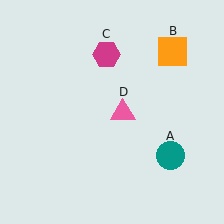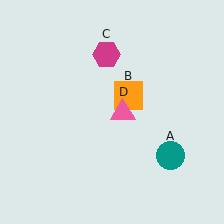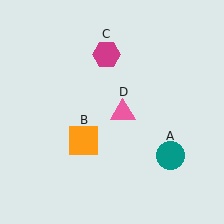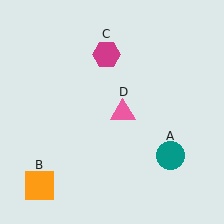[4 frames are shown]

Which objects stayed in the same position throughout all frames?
Teal circle (object A) and magenta hexagon (object C) and pink triangle (object D) remained stationary.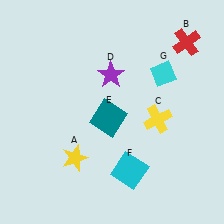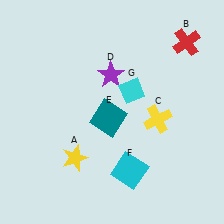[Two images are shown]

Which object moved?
The cyan diamond (G) moved left.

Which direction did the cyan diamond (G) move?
The cyan diamond (G) moved left.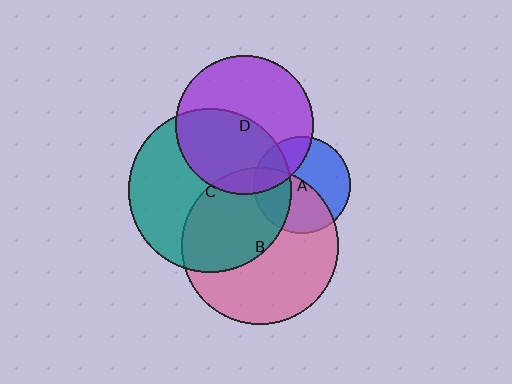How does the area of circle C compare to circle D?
Approximately 1.4 times.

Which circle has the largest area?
Circle C (teal).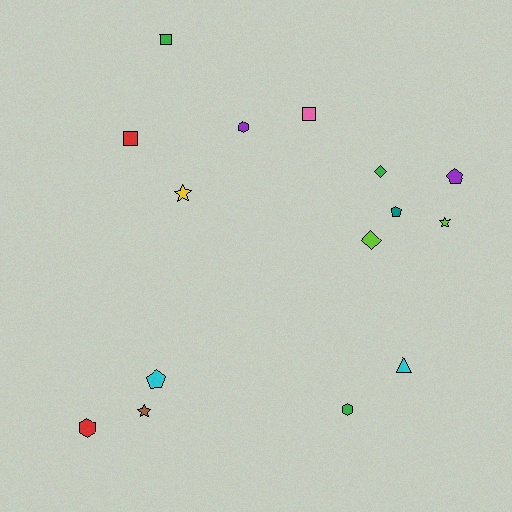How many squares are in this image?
There are 3 squares.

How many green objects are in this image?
There are 3 green objects.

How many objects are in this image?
There are 15 objects.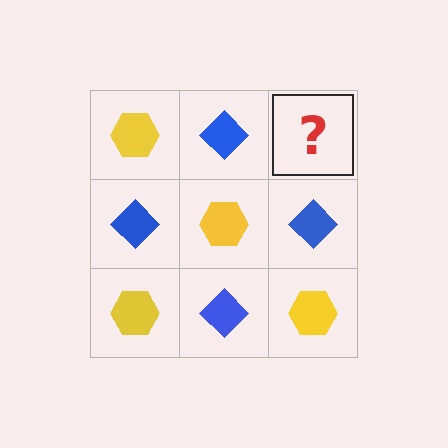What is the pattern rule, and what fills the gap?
The rule is that it alternates yellow hexagon and blue diamond in a checkerboard pattern. The gap should be filled with a yellow hexagon.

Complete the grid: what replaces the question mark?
The question mark should be replaced with a yellow hexagon.